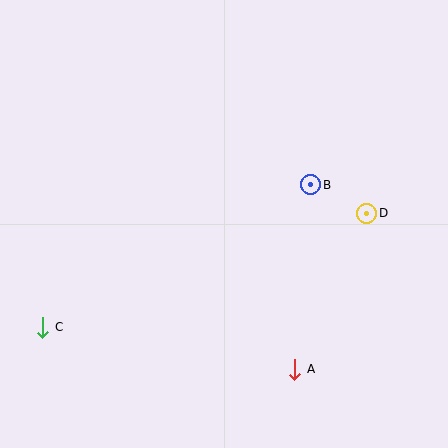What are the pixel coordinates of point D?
Point D is at (367, 213).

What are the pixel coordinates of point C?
Point C is at (43, 327).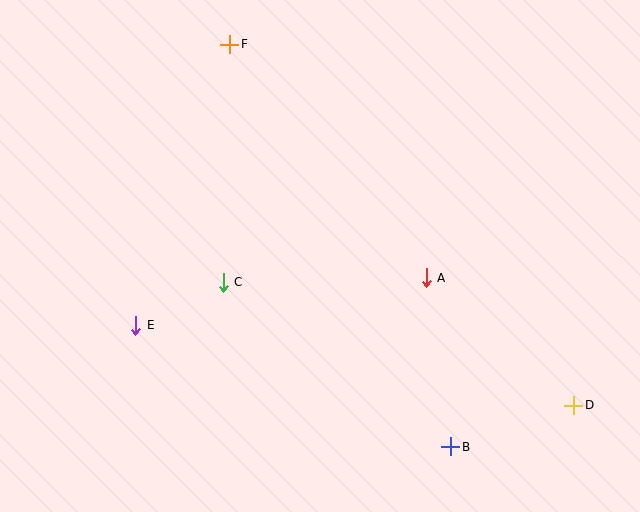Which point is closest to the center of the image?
Point C at (223, 282) is closest to the center.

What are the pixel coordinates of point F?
Point F is at (230, 44).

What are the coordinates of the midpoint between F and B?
The midpoint between F and B is at (340, 246).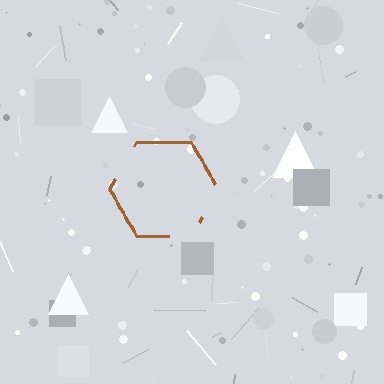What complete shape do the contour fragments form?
The contour fragments form a hexagon.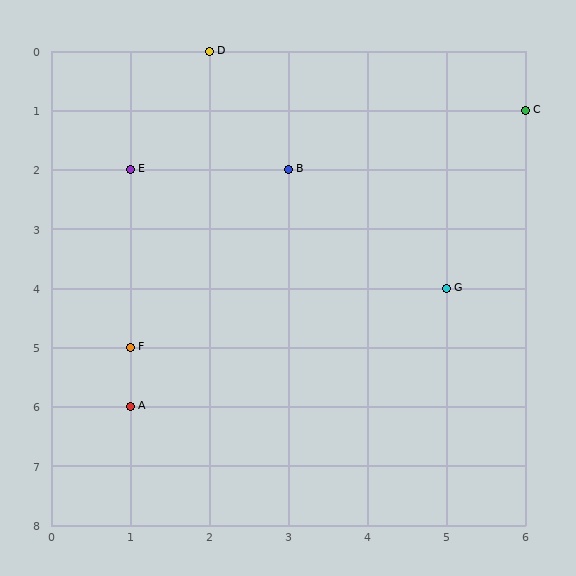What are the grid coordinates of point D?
Point D is at grid coordinates (2, 0).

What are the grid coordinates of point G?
Point G is at grid coordinates (5, 4).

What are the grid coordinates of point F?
Point F is at grid coordinates (1, 5).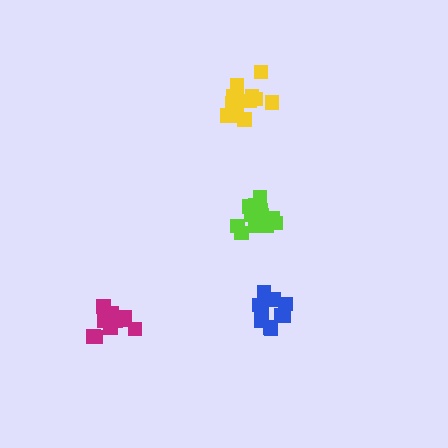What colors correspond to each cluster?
The clusters are colored: magenta, yellow, blue, lime.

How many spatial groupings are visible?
There are 4 spatial groupings.